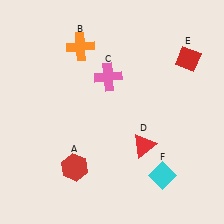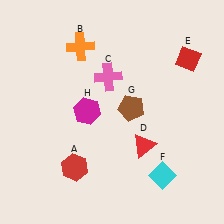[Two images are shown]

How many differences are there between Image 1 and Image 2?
There are 2 differences between the two images.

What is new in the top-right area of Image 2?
A brown pentagon (G) was added in the top-right area of Image 2.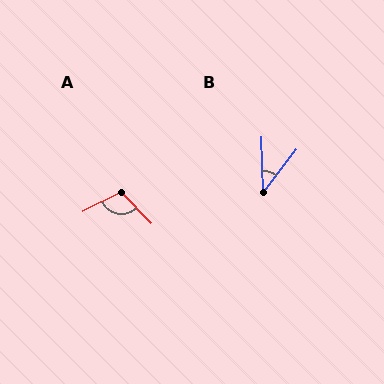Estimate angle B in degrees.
Approximately 39 degrees.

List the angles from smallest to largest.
B (39°), A (107°).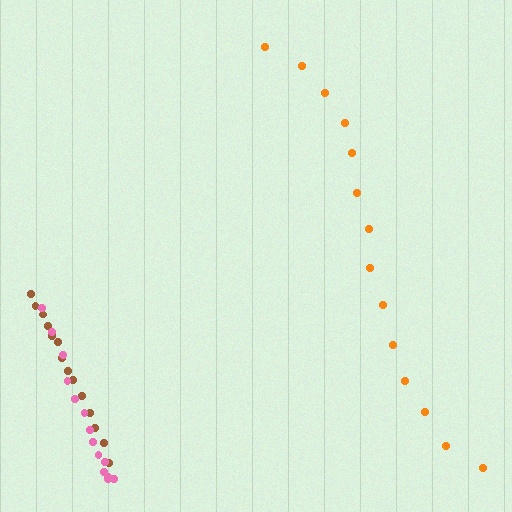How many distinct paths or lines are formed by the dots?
There are 3 distinct paths.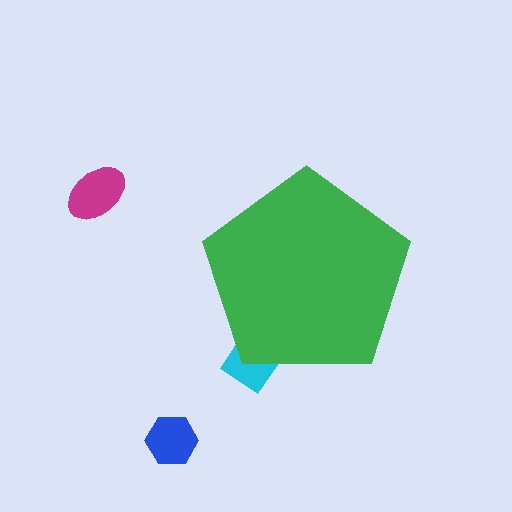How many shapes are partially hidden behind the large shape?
1 shape is partially hidden.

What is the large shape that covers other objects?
A green pentagon.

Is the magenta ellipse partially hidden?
No, the magenta ellipse is fully visible.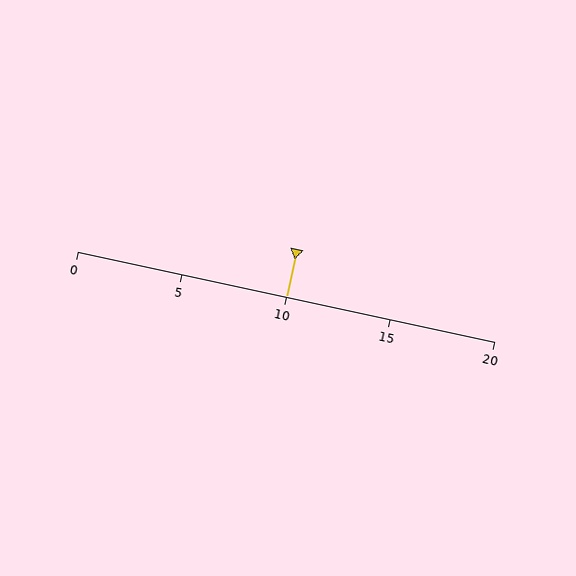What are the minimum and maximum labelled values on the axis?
The axis runs from 0 to 20.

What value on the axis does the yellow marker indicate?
The marker indicates approximately 10.